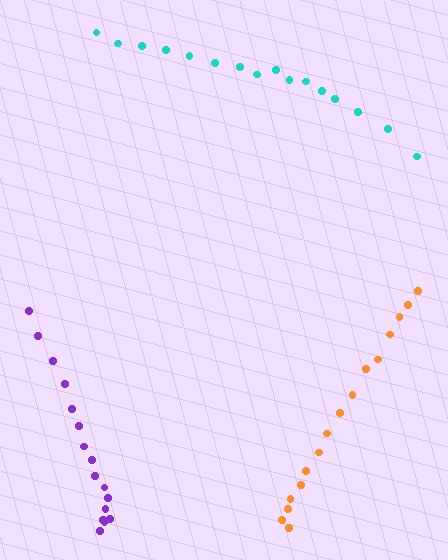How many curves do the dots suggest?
There are 3 distinct paths.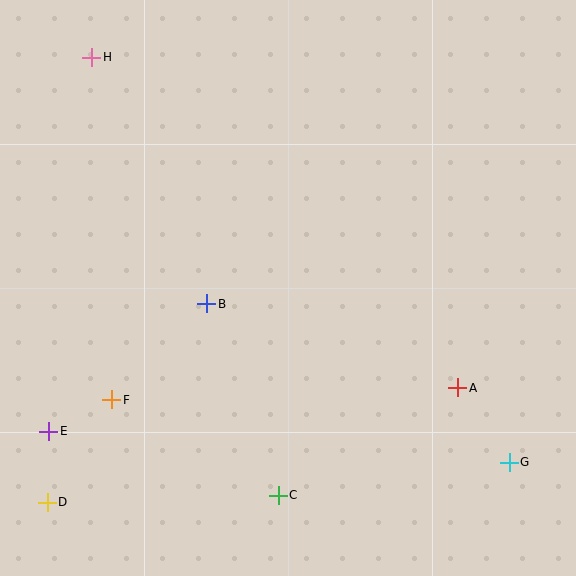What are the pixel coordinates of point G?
Point G is at (509, 462).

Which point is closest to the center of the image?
Point B at (207, 304) is closest to the center.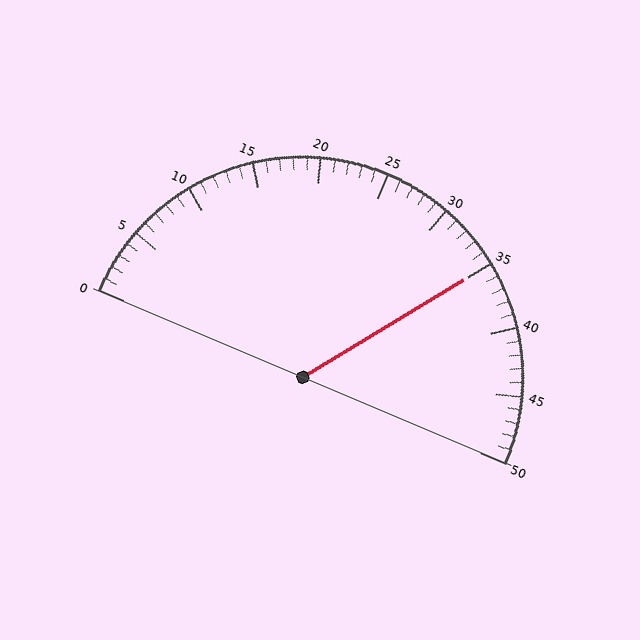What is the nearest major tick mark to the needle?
The nearest major tick mark is 35.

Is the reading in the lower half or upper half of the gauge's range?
The reading is in the upper half of the range (0 to 50).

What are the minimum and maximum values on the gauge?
The gauge ranges from 0 to 50.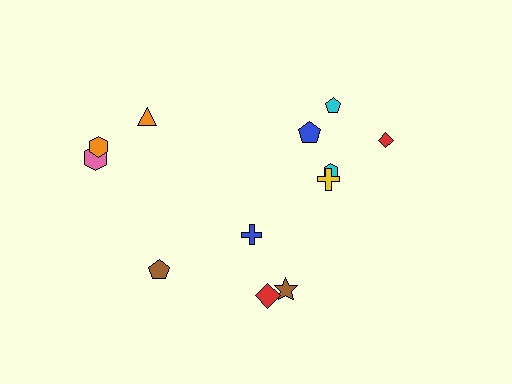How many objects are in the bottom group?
There are 4 objects.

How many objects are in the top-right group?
There are 5 objects.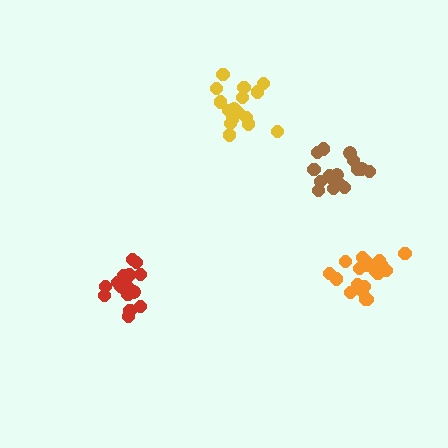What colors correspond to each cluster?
The clusters are colored: orange, red, yellow, brown.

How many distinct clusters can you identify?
There are 4 distinct clusters.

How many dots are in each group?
Group 1: 19 dots, Group 2: 17 dots, Group 3: 17 dots, Group 4: 18 dots (71 total).